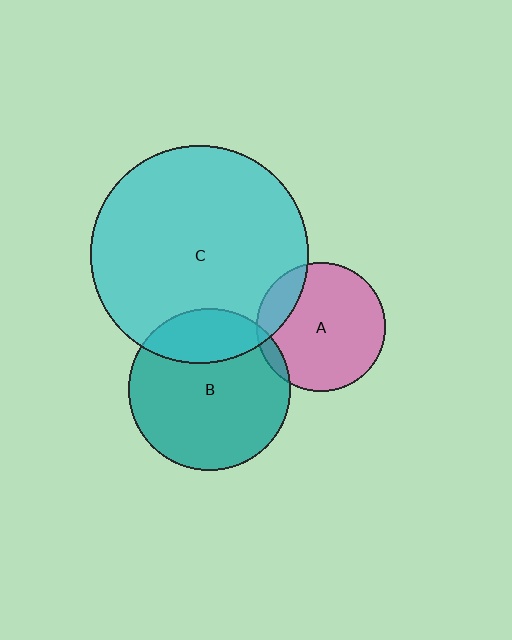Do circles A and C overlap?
Yes.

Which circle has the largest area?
Circle C (cyan).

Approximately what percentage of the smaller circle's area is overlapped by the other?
Approximately 15%.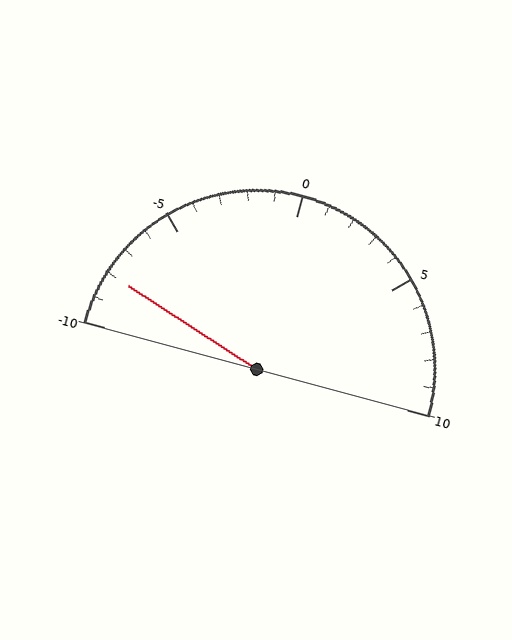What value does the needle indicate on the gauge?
The needle indicates approximately -8.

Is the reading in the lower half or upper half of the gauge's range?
The reading is in the lower half of the range (-10 to 10).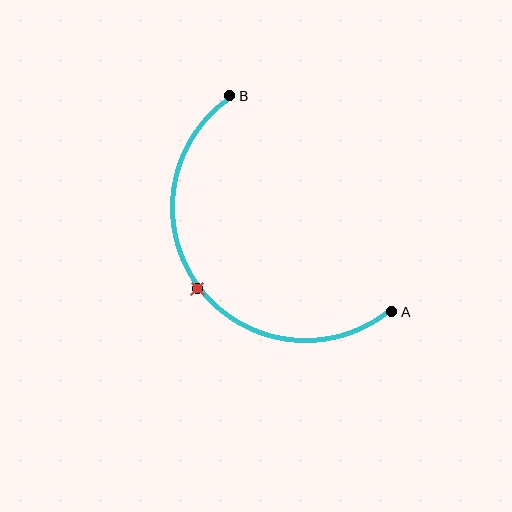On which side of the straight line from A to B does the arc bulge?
The arc bulges below and to the left of the straight line connecting A and B.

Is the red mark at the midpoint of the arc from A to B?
Yes. The red mark lies on the arc at equal arc-length from both A and B — it is the arc midpoint.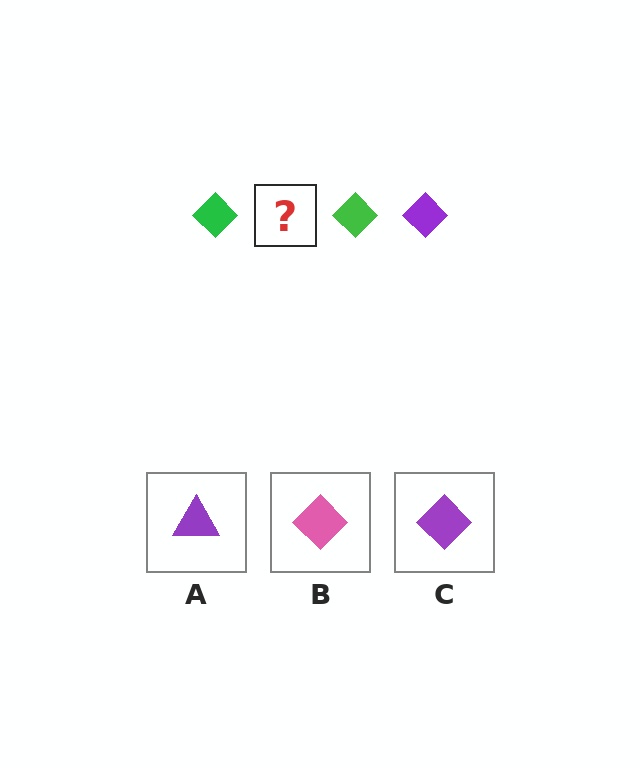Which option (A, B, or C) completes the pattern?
C.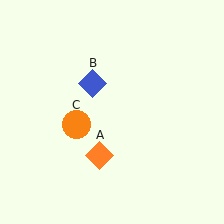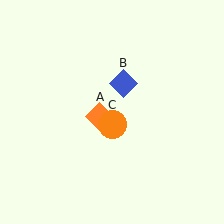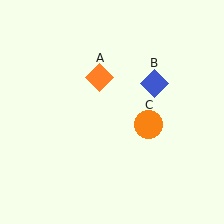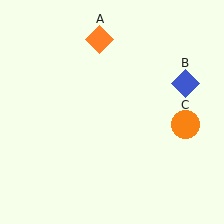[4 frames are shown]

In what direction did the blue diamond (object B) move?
The blue diamond (object B) moved right.